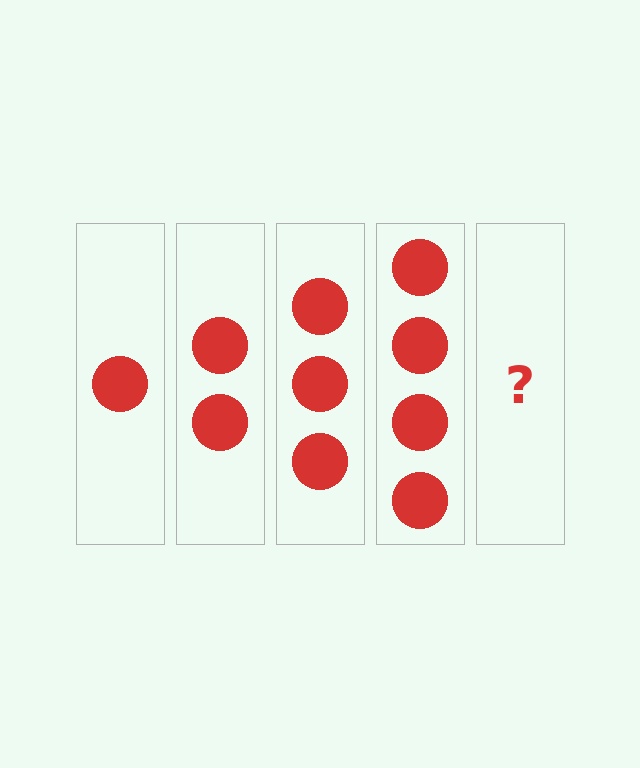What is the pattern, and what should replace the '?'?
The pattern is that each step adds one more circle. The '?' should be 5 circles.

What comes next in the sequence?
The next element should be 5 circles.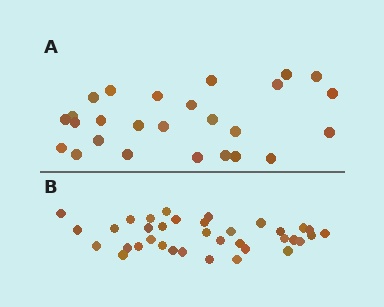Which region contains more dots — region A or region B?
Region B (the bottom region) has more dots.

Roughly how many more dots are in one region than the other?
Region B has roughly 10 or so more dots than region A.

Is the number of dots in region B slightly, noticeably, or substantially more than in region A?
Region B has noticeably more, but not dramatically so. The ratio is roughly 1.4 to 1.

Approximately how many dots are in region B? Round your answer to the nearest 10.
About 40 dots. (The exact count is 36, which rounds to 40.)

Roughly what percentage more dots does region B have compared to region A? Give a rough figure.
About 40% more.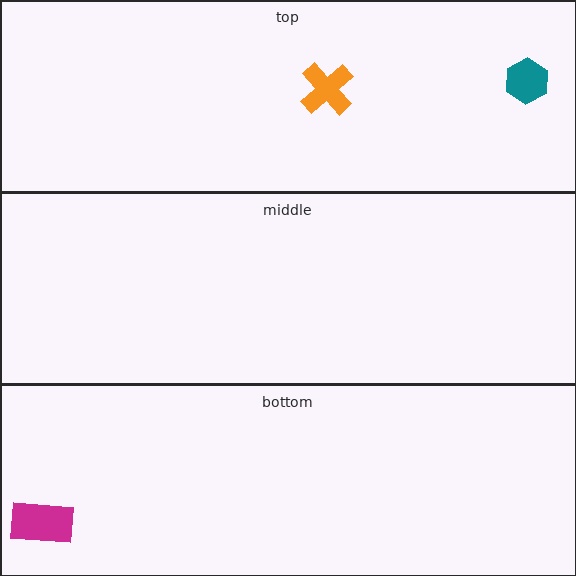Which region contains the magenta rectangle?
The bottom region.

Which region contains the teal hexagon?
The top region.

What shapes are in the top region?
The orange cross, the teal hexagon.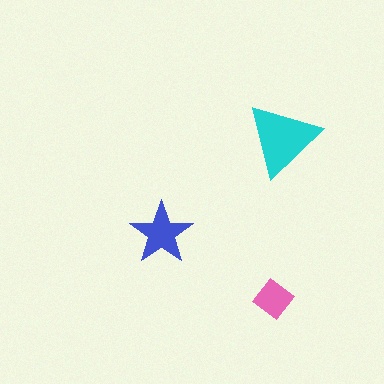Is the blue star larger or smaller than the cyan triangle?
Smaller.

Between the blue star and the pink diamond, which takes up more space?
The blue star.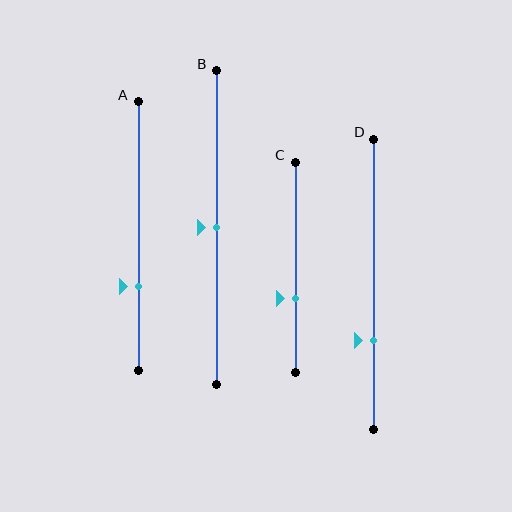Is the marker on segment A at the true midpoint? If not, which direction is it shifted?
No, the marker on segment A is shifted downward by about 19% of the segment length.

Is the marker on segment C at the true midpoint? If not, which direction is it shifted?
No, the marker on segment C is shifted downward by about 15% of the segment length.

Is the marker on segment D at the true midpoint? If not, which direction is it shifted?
No, the marker on segment D is shifted downward by about 19% of the segment length.